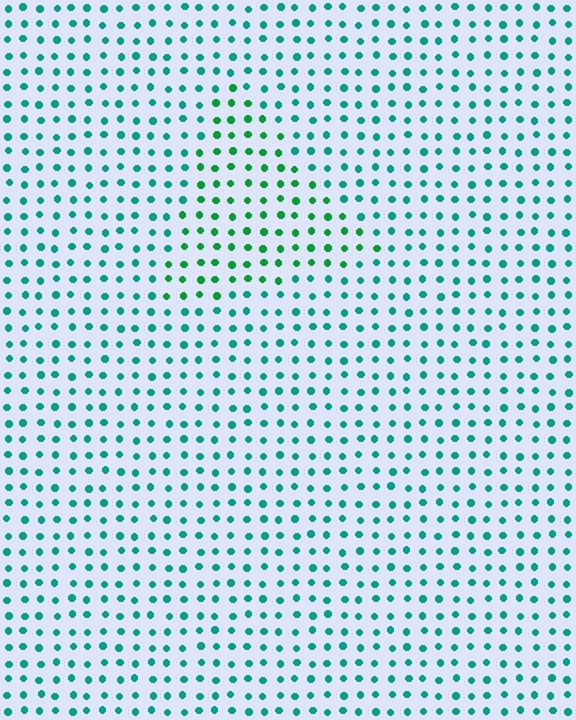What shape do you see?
I see a triangle.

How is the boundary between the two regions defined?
The boundary is defined purely by a slight shift in hue (about 35 degrees). Spacing, size, and orientation are identical on both sides.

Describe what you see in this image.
The image is filled with small teal elements in a uniform arrangement. A triangle-shaped region is visible where the elements are tinted to a slightly different hue, forming a subtle color boundary.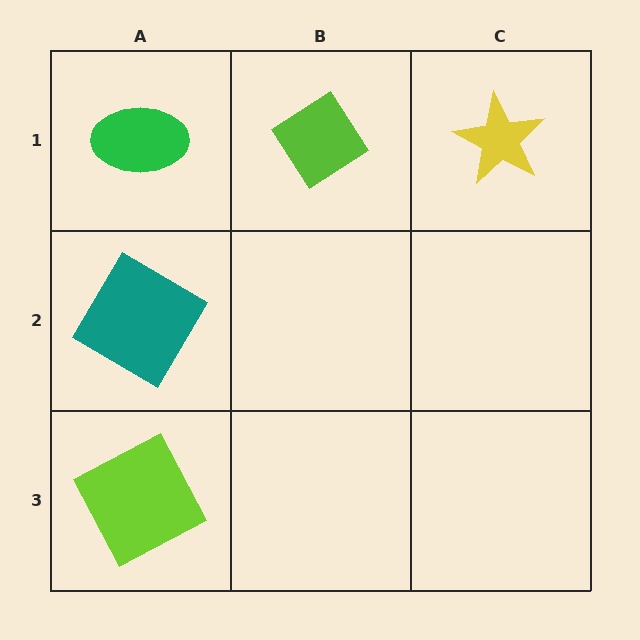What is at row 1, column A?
A green ellipse.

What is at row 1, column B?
A lime diamond.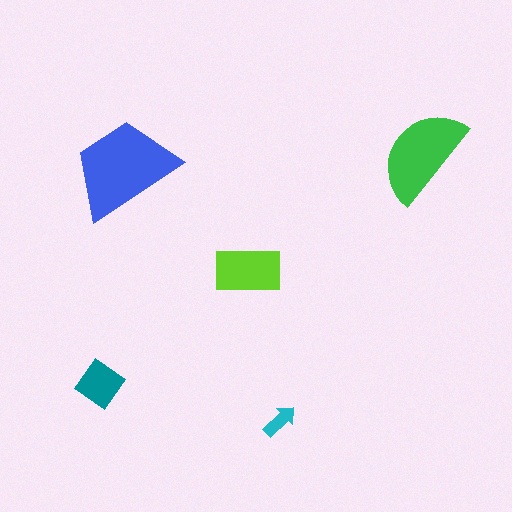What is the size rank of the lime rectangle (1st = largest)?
3rd.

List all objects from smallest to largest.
The cyan arrow, the teal diamond, the lime rectangle, the green semicircle, the blue trapezoid.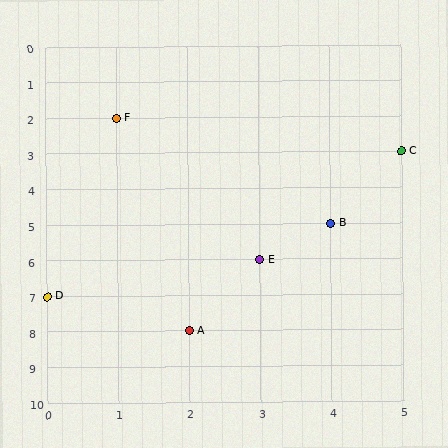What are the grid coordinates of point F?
Point F is at grid coordinates (1, 2).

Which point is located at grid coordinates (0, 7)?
Point D is at (0, 7).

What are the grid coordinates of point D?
Point D is at grid coordinates (0, 7).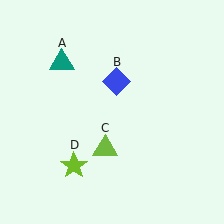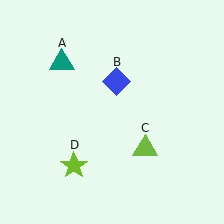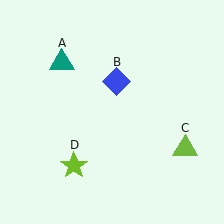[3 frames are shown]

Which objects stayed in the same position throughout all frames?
Teal triangle (object A) and blue diamond (object B) and lime star (object D) remained stationary.